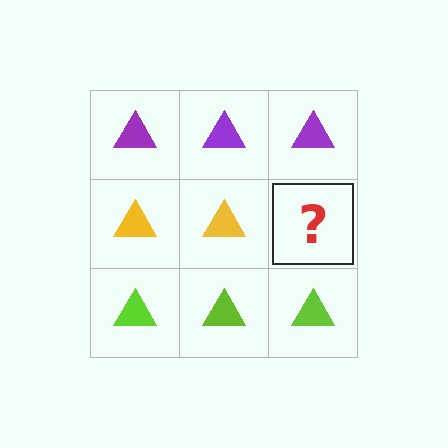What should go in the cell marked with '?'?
The missing cell should contain a yellow triangle.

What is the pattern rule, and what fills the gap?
The rule is that each row has a consistent color. The gap should be filled with a yellow triangle.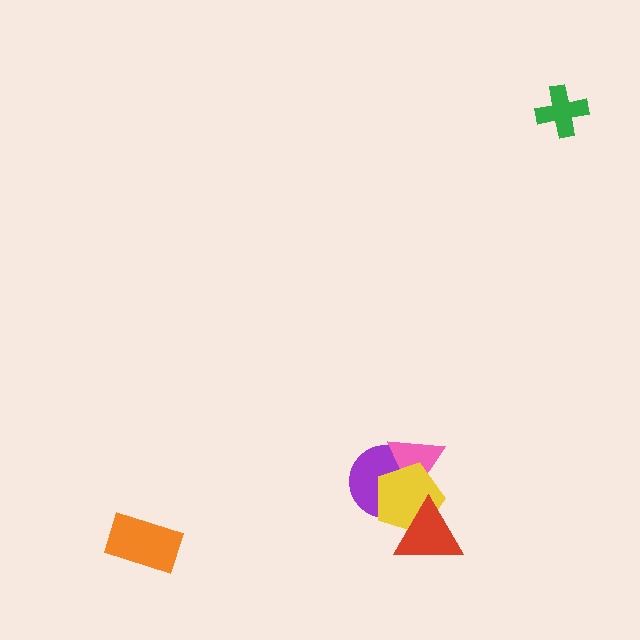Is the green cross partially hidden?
No, no other shape covers it.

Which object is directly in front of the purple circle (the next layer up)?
The pink triangle is directly in front of the purple circle.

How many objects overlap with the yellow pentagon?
3 objects overlap with the yellow pentagon.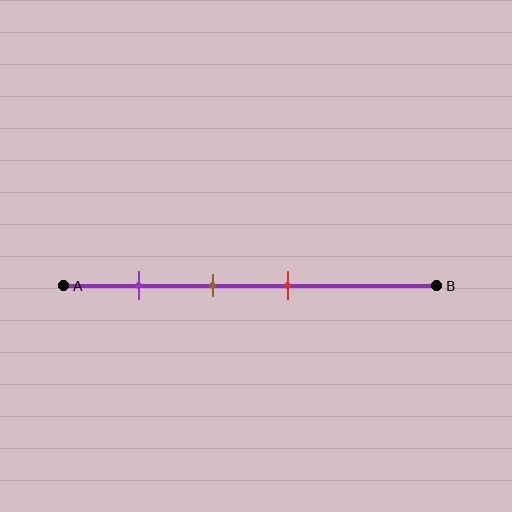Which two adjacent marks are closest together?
The brown and red marks are the closest adjacent pair.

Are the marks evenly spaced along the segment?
Yes, the marks are approximately evenly spaced.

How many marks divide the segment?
There are 3 marks dividing the segment.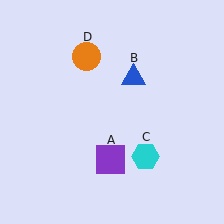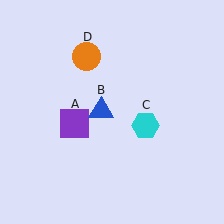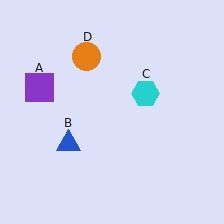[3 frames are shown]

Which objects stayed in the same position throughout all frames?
Orange circle (object D) remained stationary.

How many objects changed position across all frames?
3 objects changed position: purple square (object A), blue triangle (object B), cyan hexagon (object C).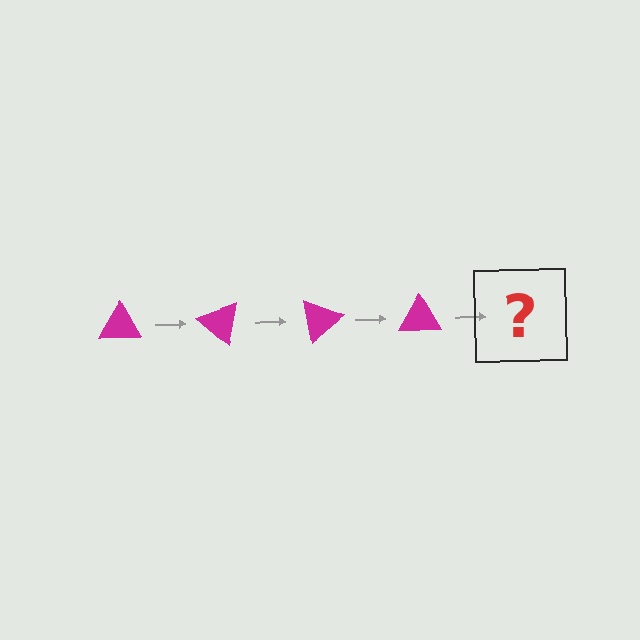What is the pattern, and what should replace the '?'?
The pattern is that the triangle rotates 40 degrees each step. The '?' should be a magenta triangle rotated 160 degrees.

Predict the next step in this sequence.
The next step is a magenta triangle rotated 160 degrees.